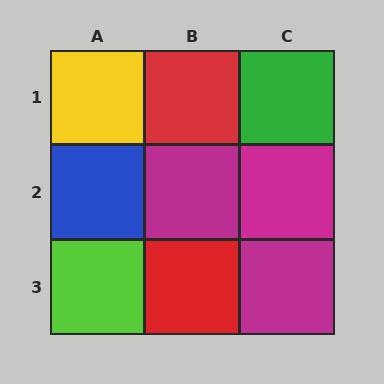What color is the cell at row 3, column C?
Magenta.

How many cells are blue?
1 cell is blue.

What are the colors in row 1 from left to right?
Yellow, red, green.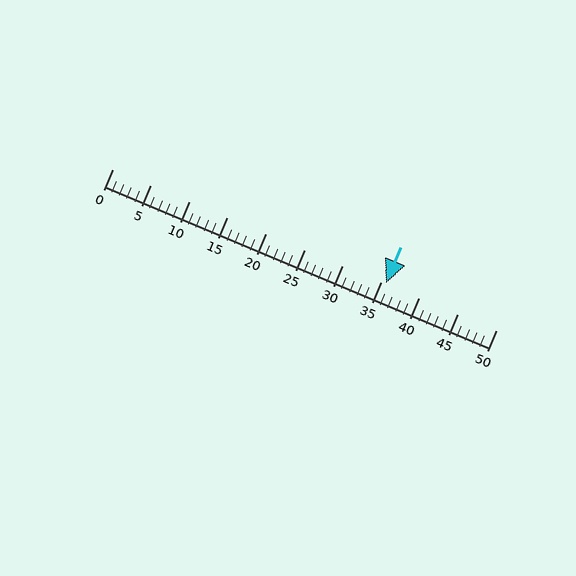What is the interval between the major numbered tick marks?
The major tick marks are spaced 5 units apart.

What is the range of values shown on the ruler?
The ruler shows values from 0 to 50.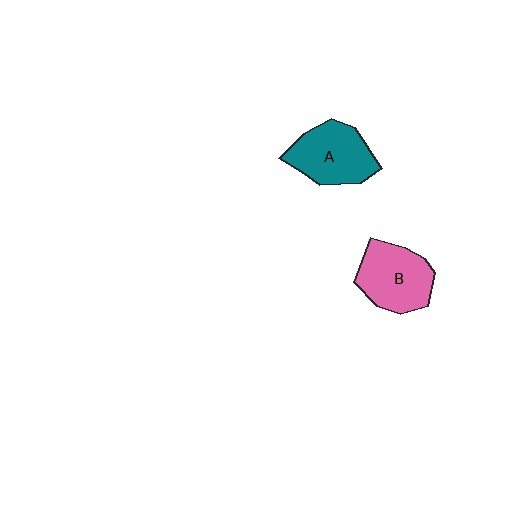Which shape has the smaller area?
Shape B (pink).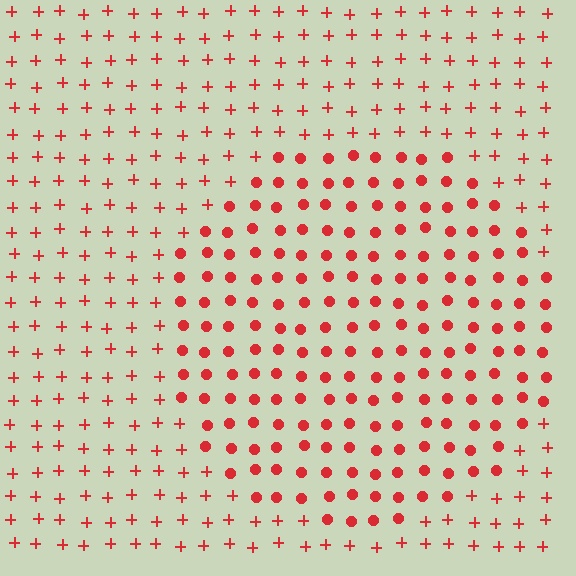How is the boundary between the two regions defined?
The boundary is defined by a change in element shape: circles inside vs. plus signs outside. All elements share the same color and spacing.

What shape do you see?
I see a circle.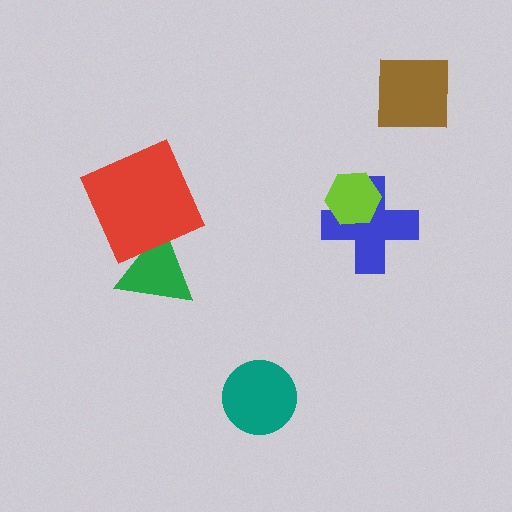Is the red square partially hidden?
No, no other shape covers it.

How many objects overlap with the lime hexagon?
1 object overlaps with the lime hexagon.